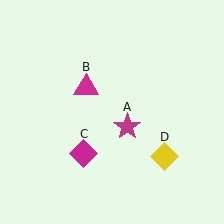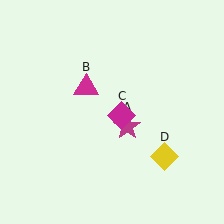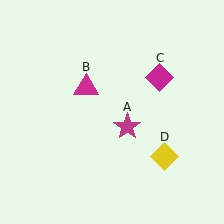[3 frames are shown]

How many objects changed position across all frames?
1 object changed position: magenta diamond (object C).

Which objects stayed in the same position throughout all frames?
Magenta star (object A) and magenta triangle (object B) and yellow diamond (object D) remained stationary.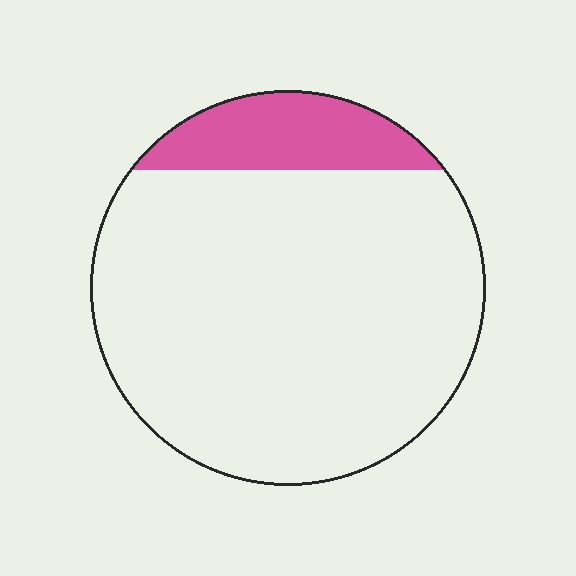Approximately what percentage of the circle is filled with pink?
Approximately 15%.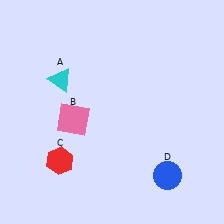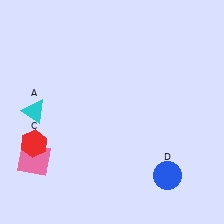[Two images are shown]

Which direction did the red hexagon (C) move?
The red hexagon (C) moved left.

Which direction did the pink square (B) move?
The pink square (B) moved down.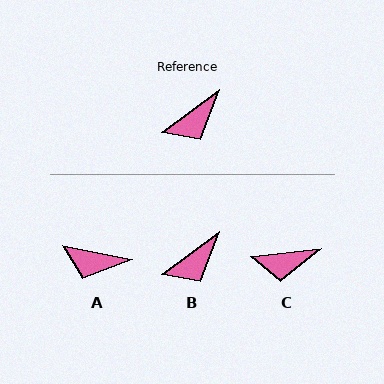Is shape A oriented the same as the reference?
No, it is off by about 48 degrees.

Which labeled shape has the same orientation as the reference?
B.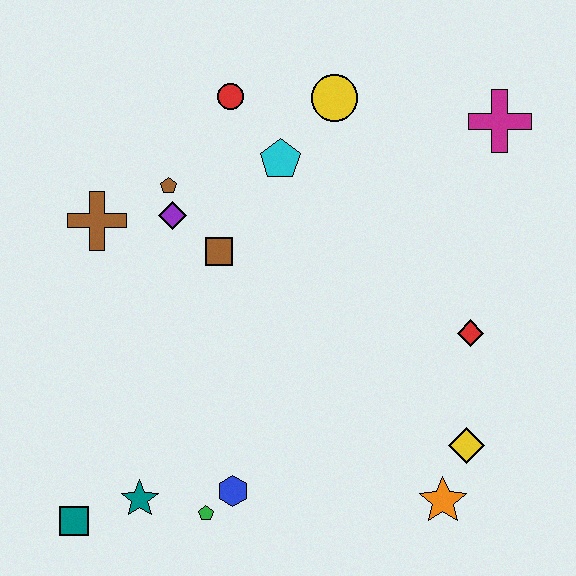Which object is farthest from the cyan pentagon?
The teal square is farthest from the cyan pentagon.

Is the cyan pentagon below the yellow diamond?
No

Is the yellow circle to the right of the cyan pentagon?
Yes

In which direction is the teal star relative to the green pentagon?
The teal star is to the left of the green pentagon.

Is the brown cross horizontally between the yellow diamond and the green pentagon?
No